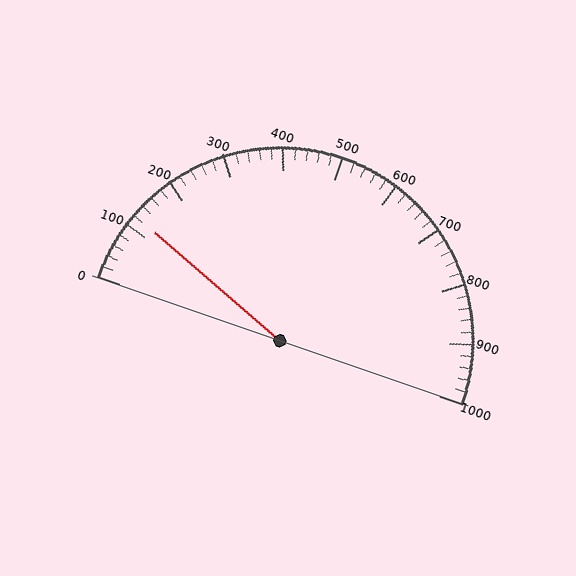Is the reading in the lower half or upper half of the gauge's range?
The reading is in the lower half of the range (0 to 1000).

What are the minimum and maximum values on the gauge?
The gauge ranges from 0 to 1000.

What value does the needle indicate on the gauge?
The needle indicates approximately 120.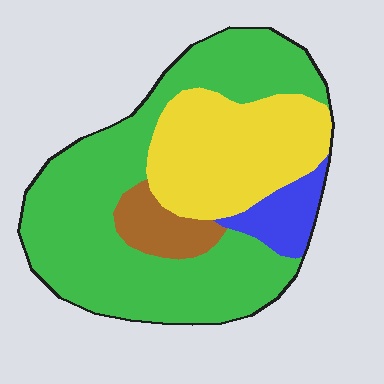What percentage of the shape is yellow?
Yellow takes up about one quarter (1/4) of the shape.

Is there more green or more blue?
Green.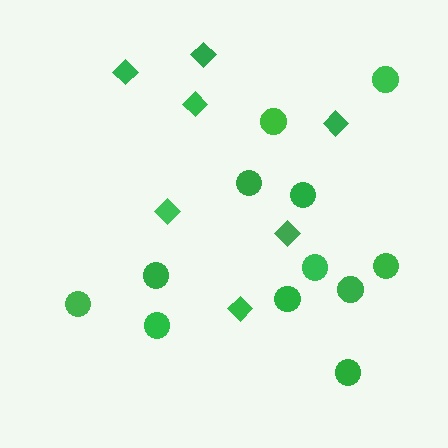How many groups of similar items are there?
There are 2 groups: one group of diamonds (7) and one group of circles (12).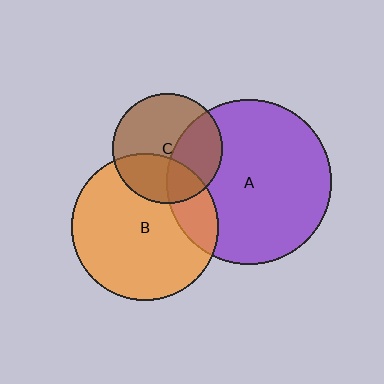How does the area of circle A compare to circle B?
Approximately 1.3 times.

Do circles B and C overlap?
Yes.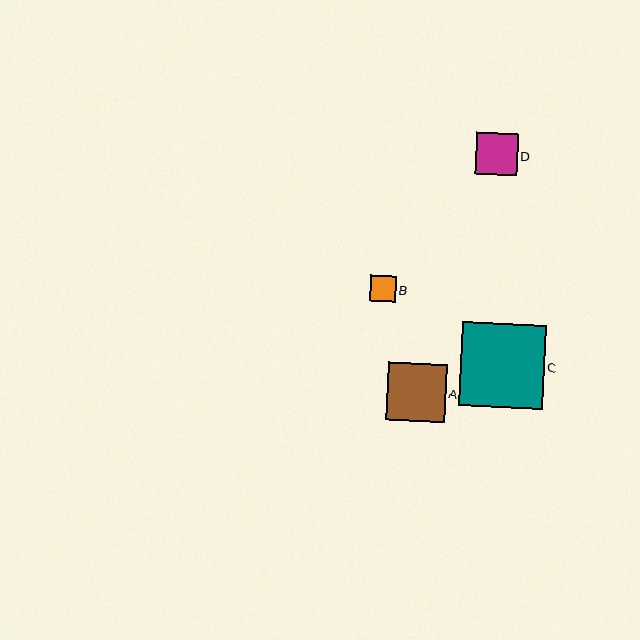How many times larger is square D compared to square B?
Square D is approximately 1.6 times the size of square B.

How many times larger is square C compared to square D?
Square C is approximately 2.0 times the size of square D.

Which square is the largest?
Square C is the largest with a size of approximately 84 pixels.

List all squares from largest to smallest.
From largest to smallest: C, A, D, B.